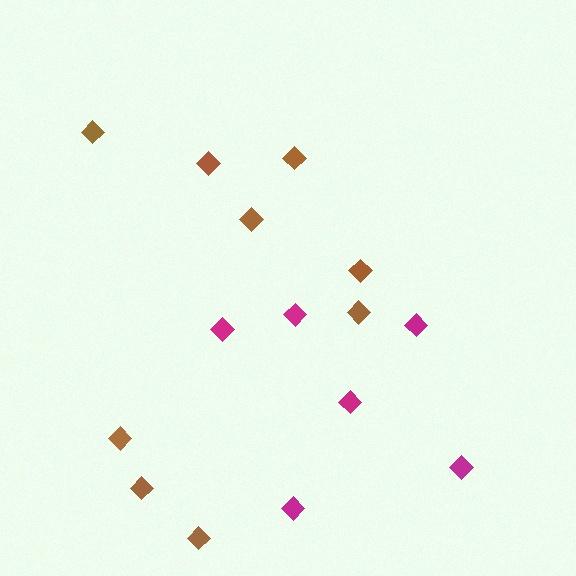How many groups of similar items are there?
There are 2 groups: one group of magenta diamonds (6) and one group of brown diamonds (9).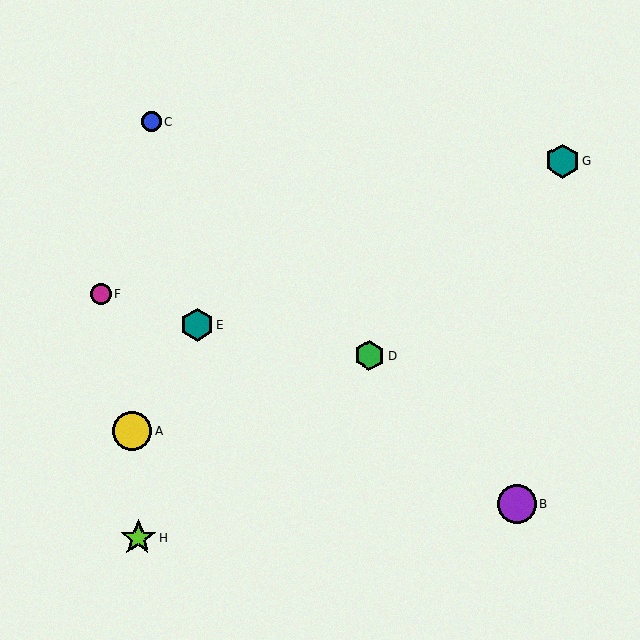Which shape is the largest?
The purple circle (labeled B) is the largest.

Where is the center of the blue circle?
The center of the blue circle is at (151, 122).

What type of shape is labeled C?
Shape C is a blue circle.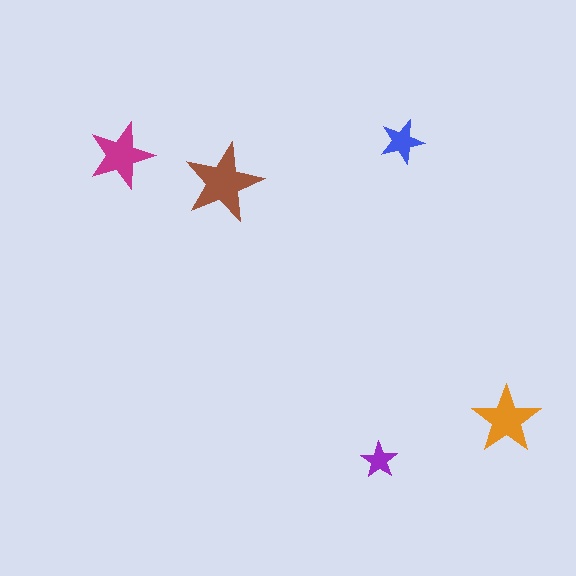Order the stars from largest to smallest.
the brown one, the orange one, the magenta one, the blue one, the purple one.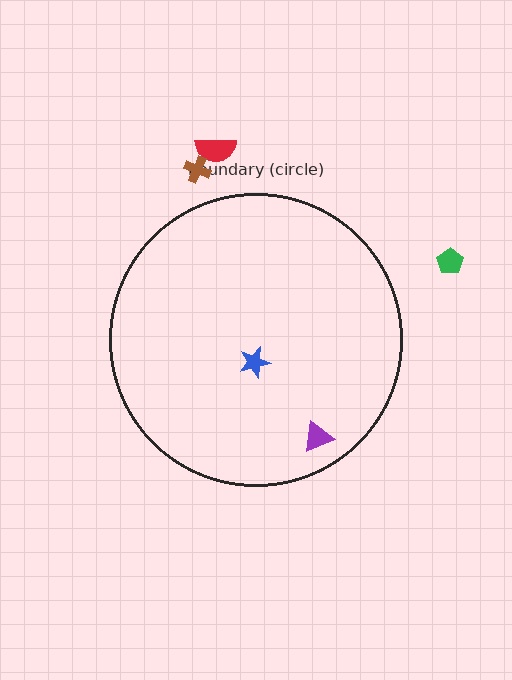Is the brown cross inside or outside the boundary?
Outside.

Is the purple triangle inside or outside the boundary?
Inside.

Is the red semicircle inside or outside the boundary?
Outside.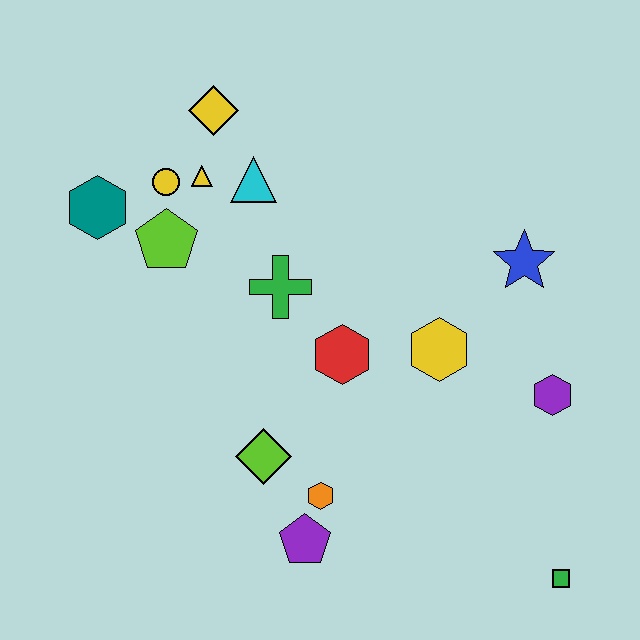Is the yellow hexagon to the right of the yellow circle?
Yes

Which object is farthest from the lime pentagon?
The green square is farthest from the lime pentagon.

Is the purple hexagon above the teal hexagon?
No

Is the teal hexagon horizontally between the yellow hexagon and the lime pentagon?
No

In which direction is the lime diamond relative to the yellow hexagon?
The lime diamond is to the left of the yellow hexagon.